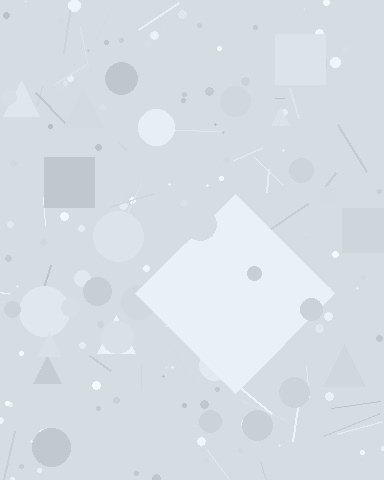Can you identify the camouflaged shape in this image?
The camouflaged shape is a diamond.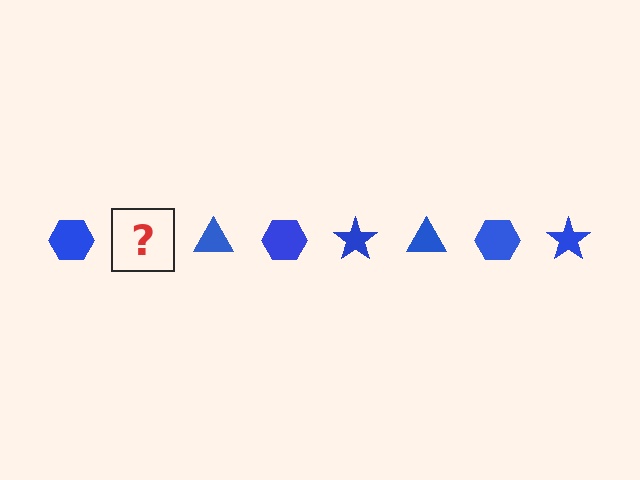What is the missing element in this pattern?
The missing element is a blue star.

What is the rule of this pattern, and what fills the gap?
The rule is that the pattern cycles through hexagon, star, triangle shapes in blue. The gap should be filled with a blue star.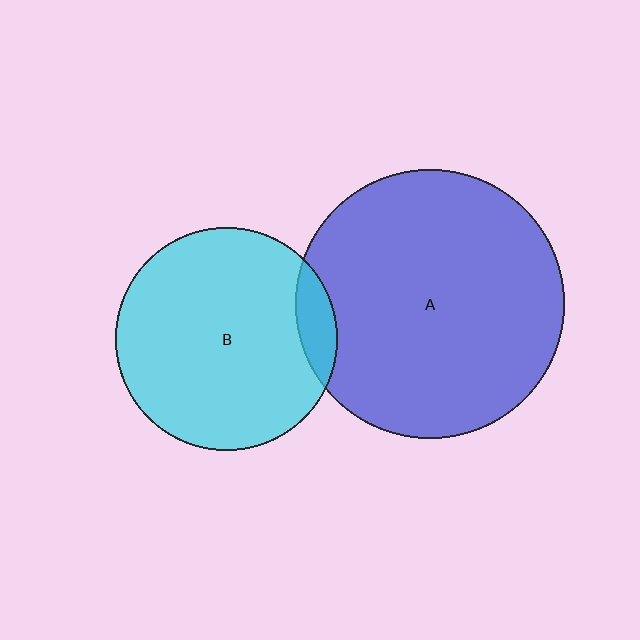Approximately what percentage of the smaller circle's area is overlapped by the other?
Approximately 10%.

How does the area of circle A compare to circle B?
Approximately 1.5 times.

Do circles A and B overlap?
Yes.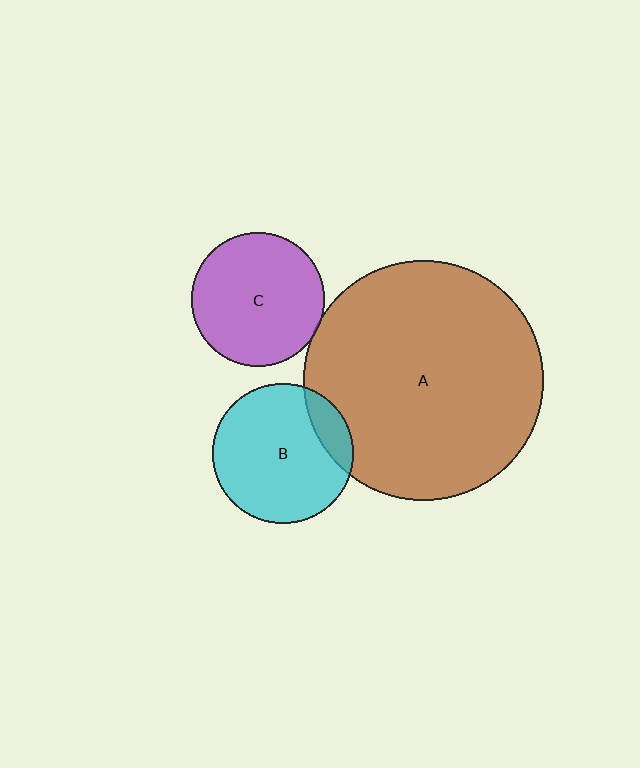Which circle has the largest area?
Circle A (brown).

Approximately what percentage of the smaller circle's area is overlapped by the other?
Approximately 15%.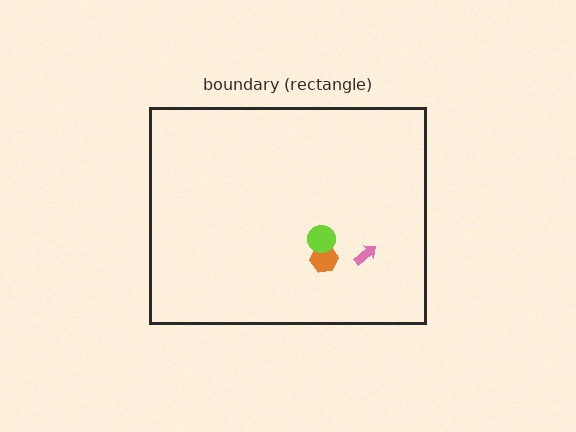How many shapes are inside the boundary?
3 inside, 0 outside.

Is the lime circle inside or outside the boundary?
Inside.